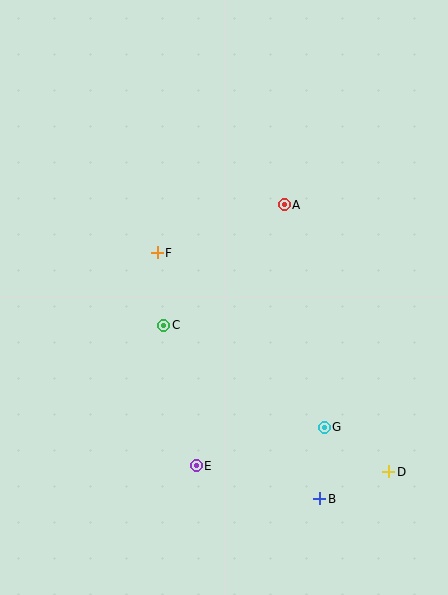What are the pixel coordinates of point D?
Point D is at (389, 472).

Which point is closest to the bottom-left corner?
Point E is closest to the bottom-left corner.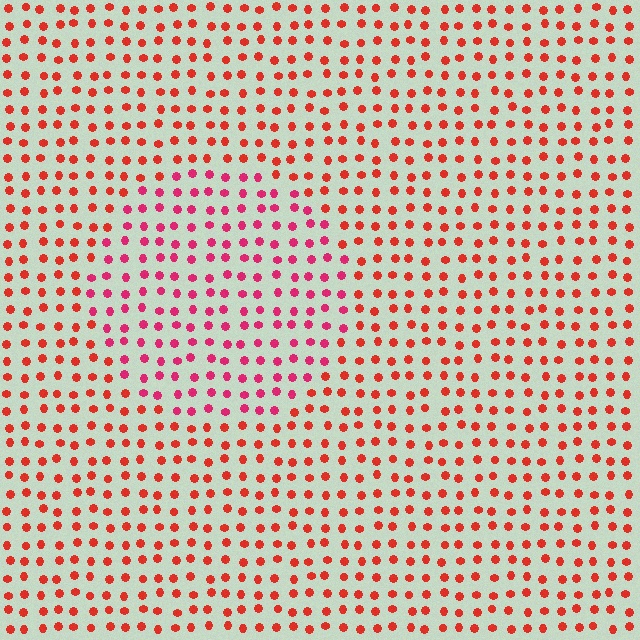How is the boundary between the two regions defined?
The boundary is defined purely by a slight shift in hue (about 28 degrees). Spacing, size, and orientation are identical on both sides.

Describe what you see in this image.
The image is filled with small red elements in a uniform arrangement. A circle-shaped region is visible where the elements are tinted to a slightly different hue, forming a subtle color boundary.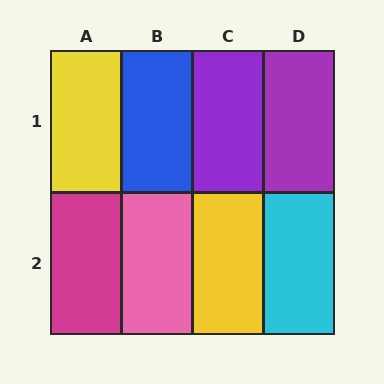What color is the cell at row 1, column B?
Blue.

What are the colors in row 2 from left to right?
Magenta, pink, yellow, cyan.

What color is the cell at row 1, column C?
Purple.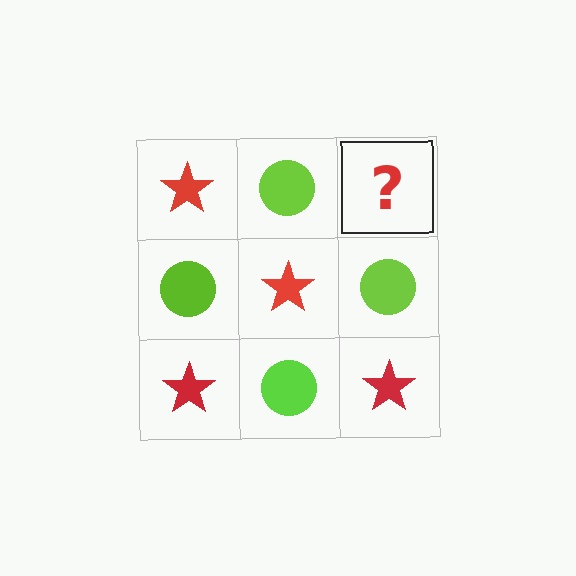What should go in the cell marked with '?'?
The missing cell should contain a red star.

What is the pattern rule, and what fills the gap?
The rule is that it alternates red star and lime circle in a checkerboard pattern. The gap should be filled with a red star.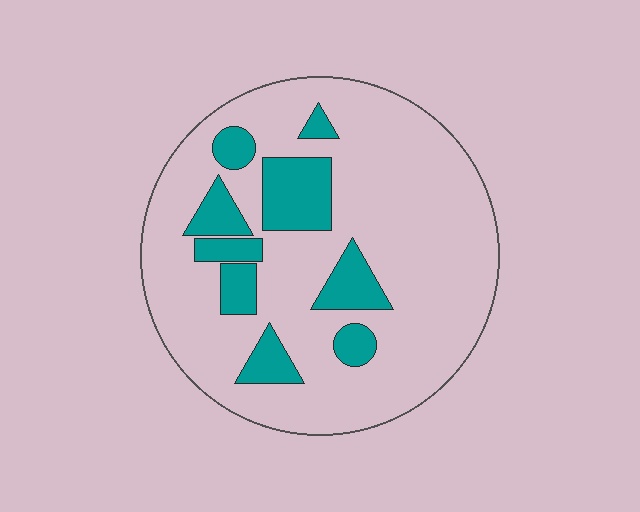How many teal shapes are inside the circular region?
9.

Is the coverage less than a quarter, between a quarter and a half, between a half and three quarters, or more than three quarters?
Less than a quarter.